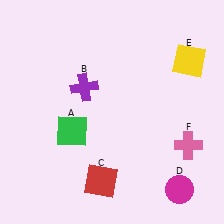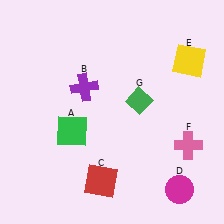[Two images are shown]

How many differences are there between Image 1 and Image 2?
There is 1 difference between the two images.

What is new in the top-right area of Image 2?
A green diamond (G) was added in the top-right area of Image 2.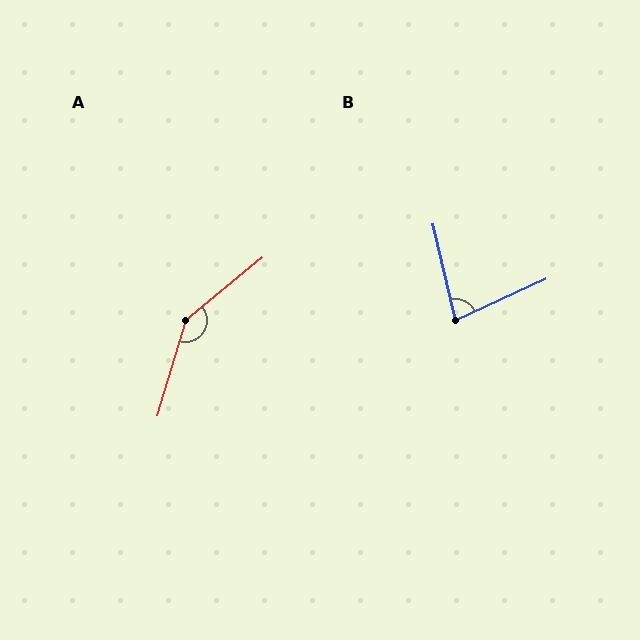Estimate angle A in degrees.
Approximately 146 degrees.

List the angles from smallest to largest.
B (79°), A (146°).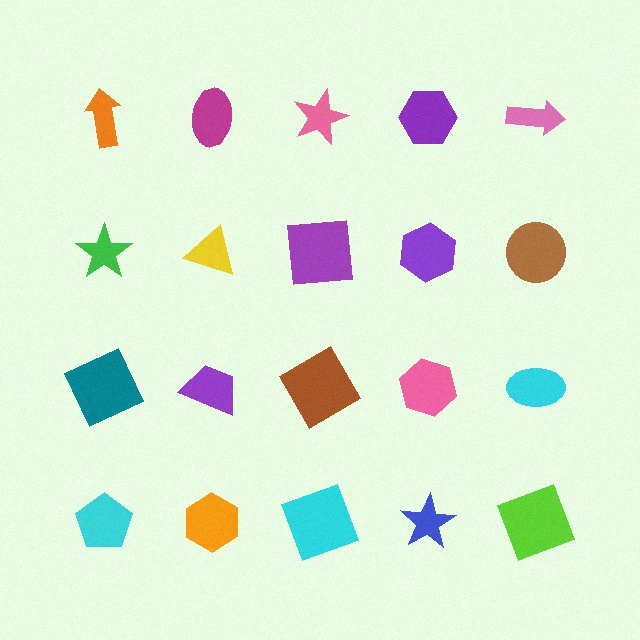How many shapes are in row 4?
5 shapes.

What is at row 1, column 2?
A magenta ellipse.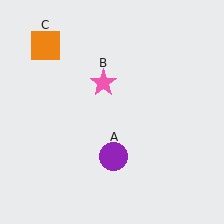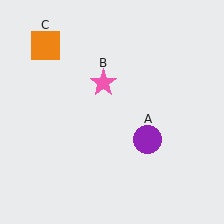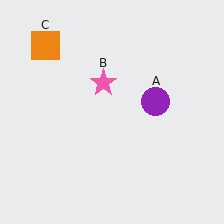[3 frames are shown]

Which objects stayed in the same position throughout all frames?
Pink star (object B) and orange square (object C) remained stationary.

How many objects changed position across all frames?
1 object changed position: purple circle (object A).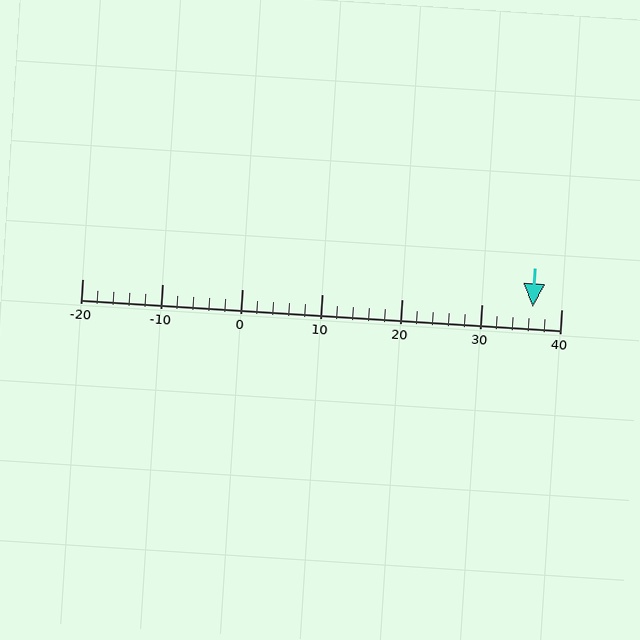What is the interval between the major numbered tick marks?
The major tick marks are spaced 10 units apart.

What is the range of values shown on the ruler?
The ruler shows values from -20 to 40.